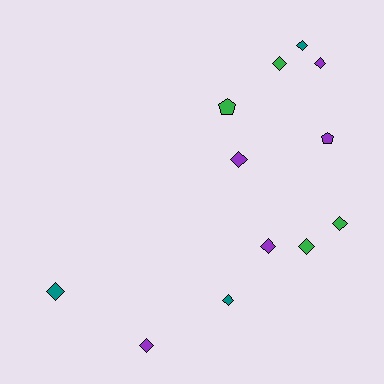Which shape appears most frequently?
Diamond, with 10 objects.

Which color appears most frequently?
Purple, with 5 objects.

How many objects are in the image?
There are 12 objects.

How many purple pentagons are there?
There is 1 purple pentagon.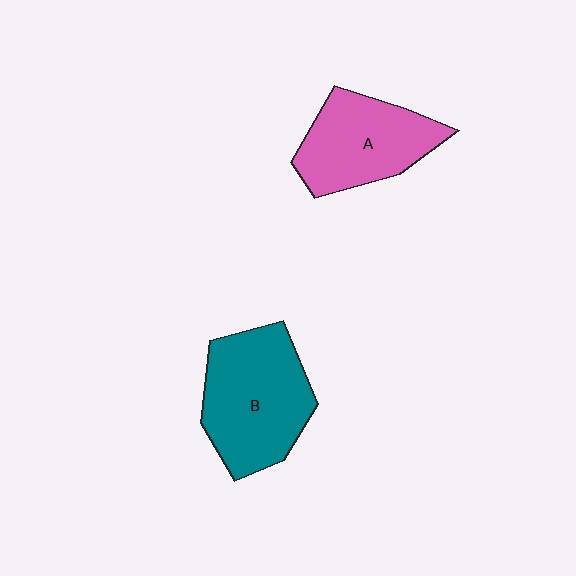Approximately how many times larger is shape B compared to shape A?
Approximately 1.2 times.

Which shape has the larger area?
Shape B (teal).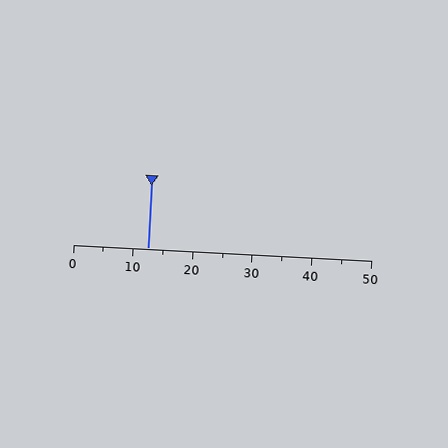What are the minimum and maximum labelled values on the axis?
The axis runs from 0 to 50.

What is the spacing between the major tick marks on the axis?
The major ticks are spaced 10 apart.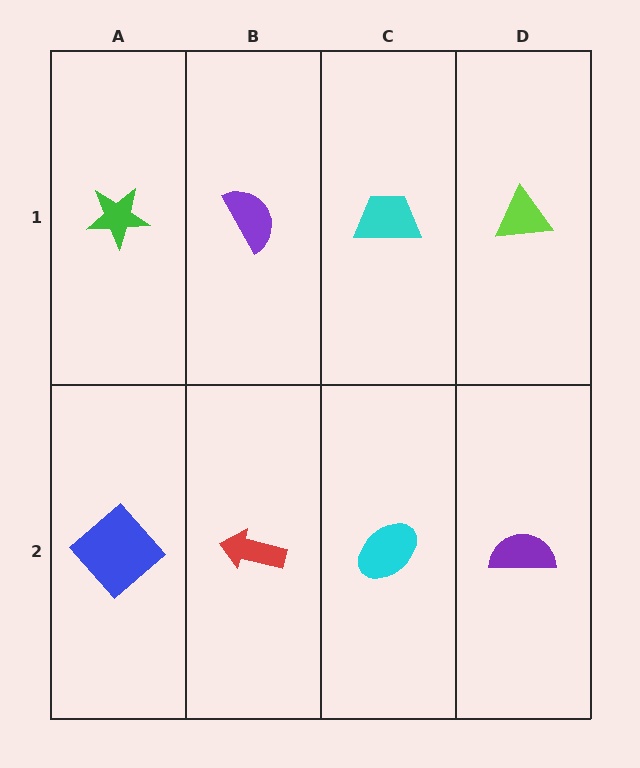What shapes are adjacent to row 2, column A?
A green star (row 1, column A), a red arrow (row 2, column B).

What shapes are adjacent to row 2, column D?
A lime triangle (row 1, column D), a cyan ellipse (row 2, column C).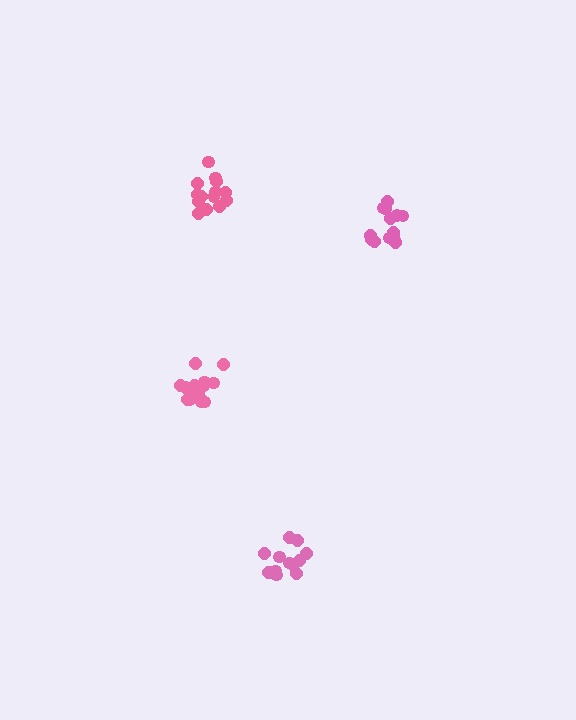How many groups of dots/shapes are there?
There are 4 groups.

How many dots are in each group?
Group 1: 12 dots, Group 2: 16 dots, Group 3: 14 dots, Group 4: 14 dots (56 total).